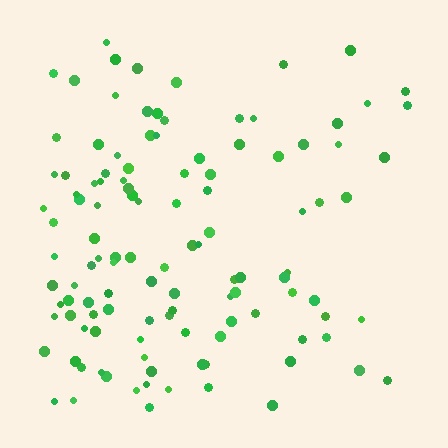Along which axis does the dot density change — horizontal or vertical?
Horizontal.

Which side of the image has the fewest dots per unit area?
The right.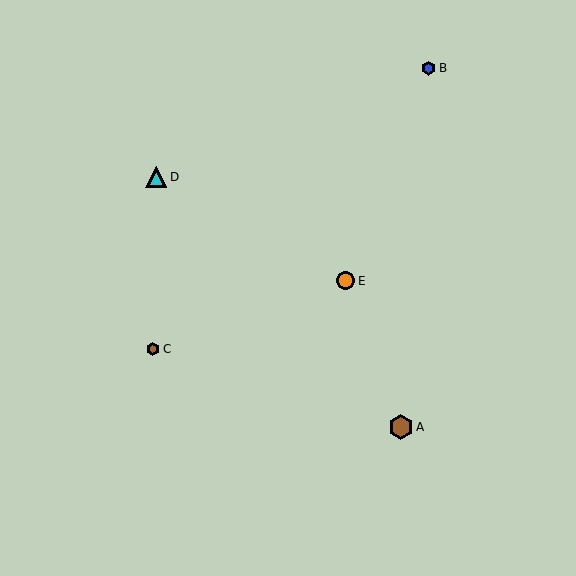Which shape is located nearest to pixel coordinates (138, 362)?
The brown hexagon (labeled C) at (153, 349) is nearest to that location.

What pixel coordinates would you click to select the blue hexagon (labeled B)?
Click at (429, 68) to select the blue hexagon B.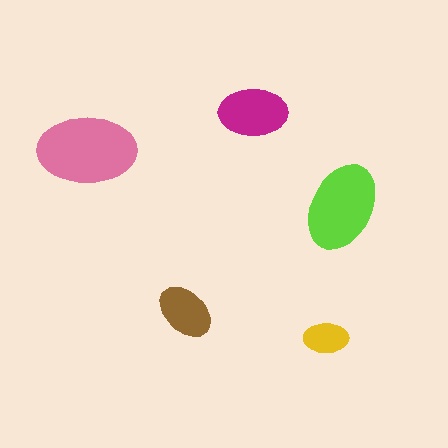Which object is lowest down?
The yellow ellipse is bottommost.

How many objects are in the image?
There are 5 objects in the image.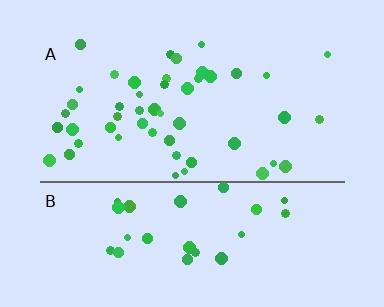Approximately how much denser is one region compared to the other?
Approximately 1.6× — region A over region B.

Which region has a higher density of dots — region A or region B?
A (the top).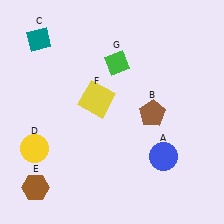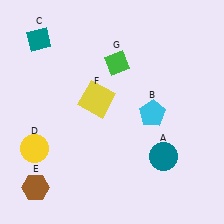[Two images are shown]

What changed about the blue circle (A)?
In Image 1, A is blue. In Image 2, it changed to teal.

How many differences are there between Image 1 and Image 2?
There are 2 differences between the two images.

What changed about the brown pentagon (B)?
In Image 1, B is brown. In Image 2, it changed to cyan.